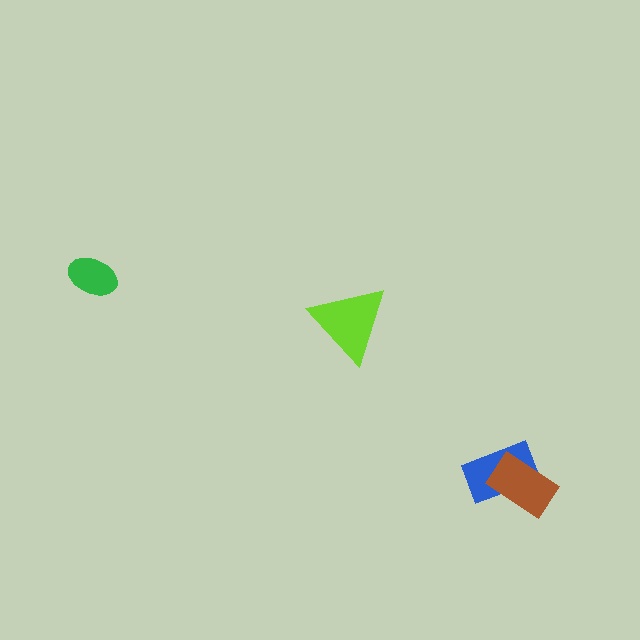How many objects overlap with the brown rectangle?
1 object overlaps with the brown rectangle.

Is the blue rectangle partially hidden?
Yes, it is partially covered by another shape.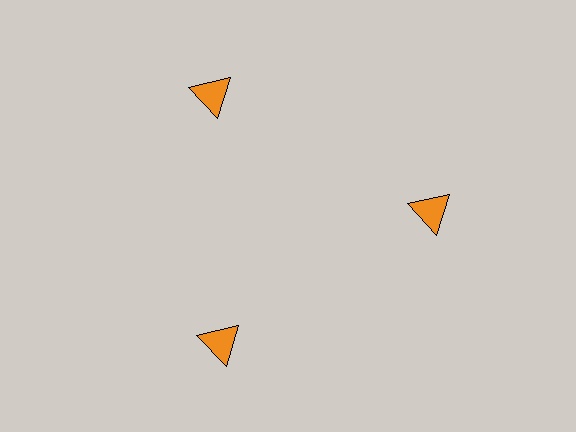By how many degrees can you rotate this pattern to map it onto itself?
The pattern maps onto itself every 120 degrees of rotation.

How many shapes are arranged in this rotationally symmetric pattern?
There are 3 shapes, arranged in 3 groups of 1.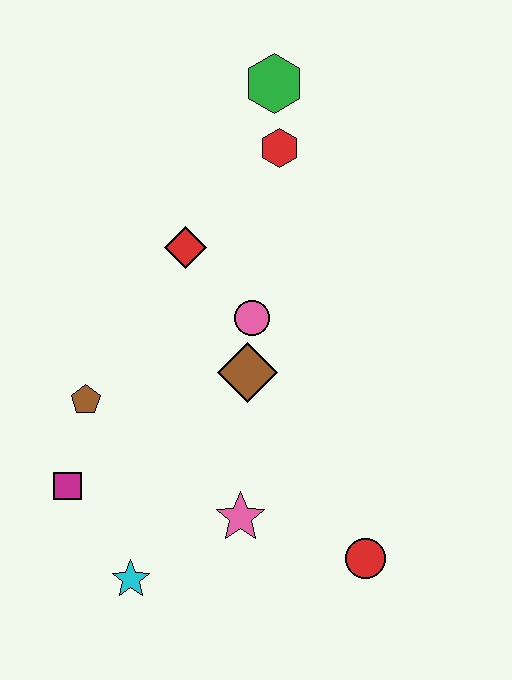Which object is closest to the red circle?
The pink star is closest to the red circle.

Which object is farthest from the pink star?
The green hexagon is farthest from the pink star.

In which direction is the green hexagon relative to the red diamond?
The green hexagon is above the red diamond.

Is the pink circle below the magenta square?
No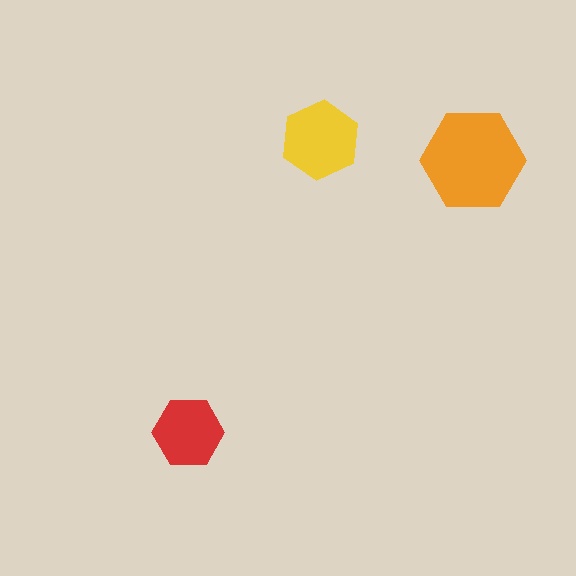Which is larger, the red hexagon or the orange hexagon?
The orange one.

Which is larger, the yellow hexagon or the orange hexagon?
The orange one.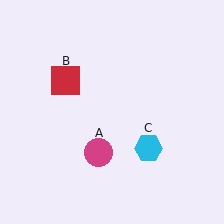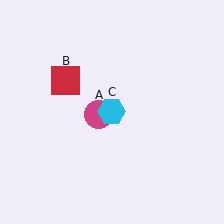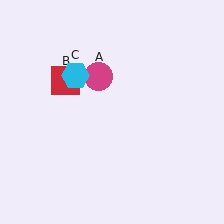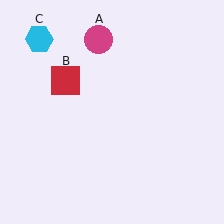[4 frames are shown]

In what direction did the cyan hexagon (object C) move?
The cyan hexagon (object C) moved up and to the left.